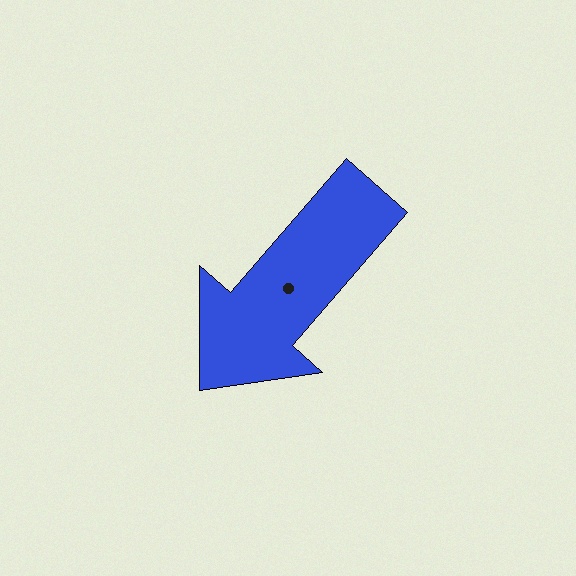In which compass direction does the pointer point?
Southwest.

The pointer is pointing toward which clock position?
Roughly 7 o'clock.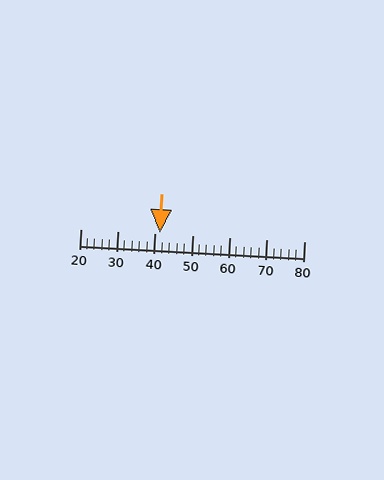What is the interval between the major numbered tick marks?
The major tick marks are spaced 10 units apart.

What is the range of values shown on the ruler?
The ruler shows values from 20 to 80.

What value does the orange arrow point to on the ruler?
The orange arrow points to approximately 41.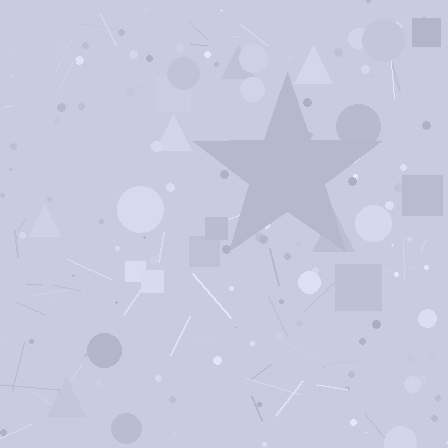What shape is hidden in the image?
A star is hidden in the image.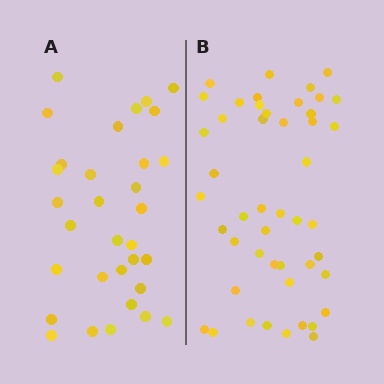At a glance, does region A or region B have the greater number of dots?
Region B (the right region) has more dots.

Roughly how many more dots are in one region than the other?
Region B has approximately 15 more dots than region A.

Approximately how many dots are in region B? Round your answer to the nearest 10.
About 50 dots. (The exact count is 47, which rounds to 50.)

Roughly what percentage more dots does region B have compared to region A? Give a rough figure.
About 45% more.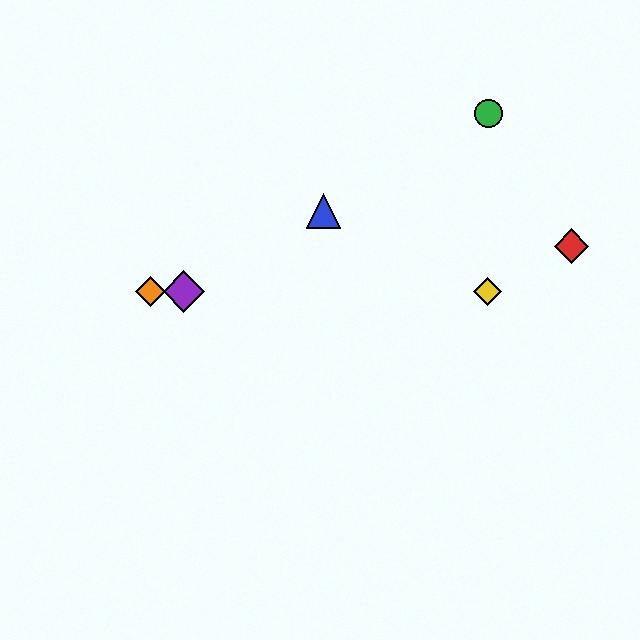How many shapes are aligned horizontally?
3 shapes (the yellow diamond, the purple diamond, the orange diamond) are aligned horizontally.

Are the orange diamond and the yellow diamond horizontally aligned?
Yes, both are at y≈292.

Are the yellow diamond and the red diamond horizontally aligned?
No, the yellow diamond is at y≈292 and the red diamond is at y≈246.